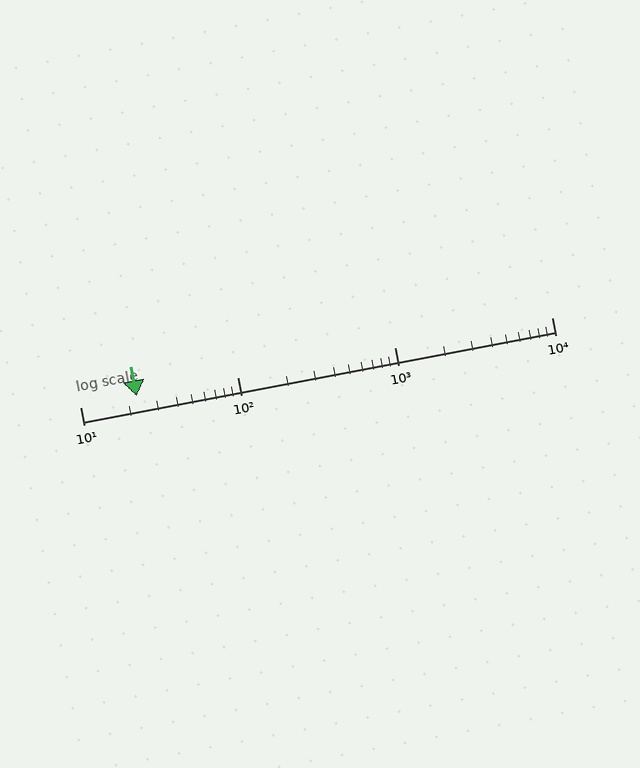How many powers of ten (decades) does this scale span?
The scale spans 3 decades, from 10 to 10000.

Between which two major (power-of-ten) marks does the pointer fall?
The pointer is between 10 and 100.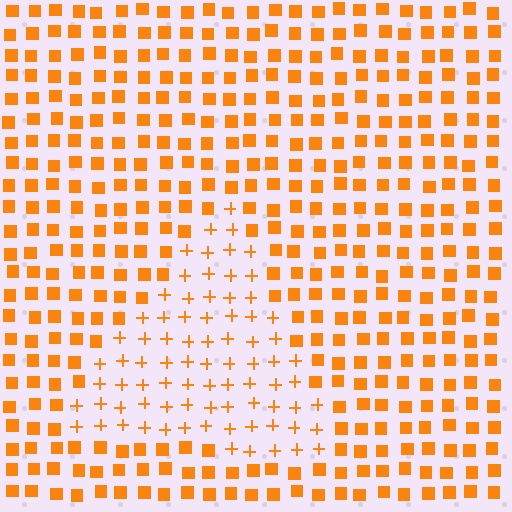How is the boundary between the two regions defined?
The boundary is defined by a change in element shape: plus signs inside vs. squares outside. All elements share the same color and spacing.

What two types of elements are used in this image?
The image uses plus signs inside the triangle region and squares outside it.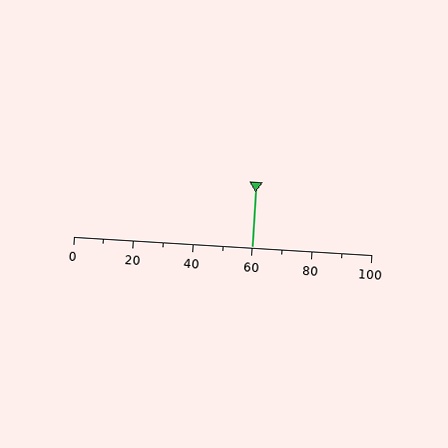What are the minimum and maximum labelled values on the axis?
The axis runs from 0 to 100.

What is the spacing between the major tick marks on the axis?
The major ticks are spaced 20 apart.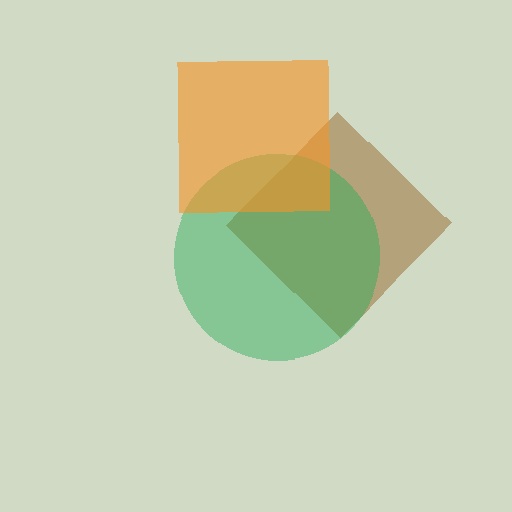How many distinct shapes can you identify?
There are 3 distinct shapes: a brown diamond, a green circle, an orange square.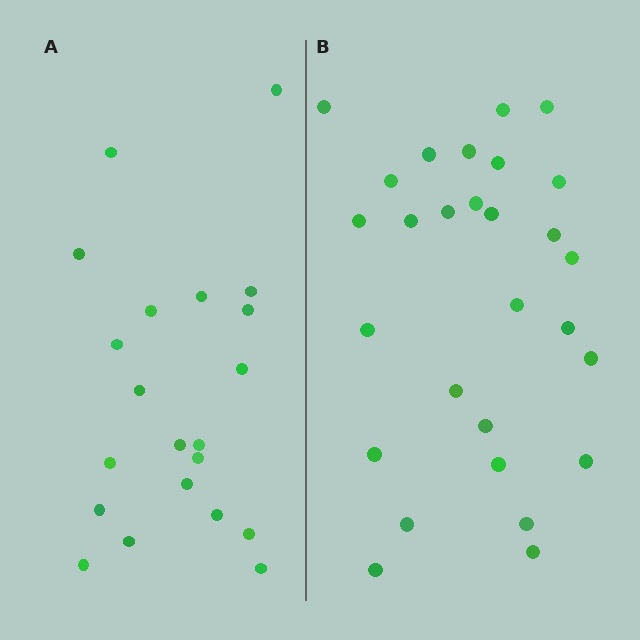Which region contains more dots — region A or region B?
Region B (the right region) has more dots.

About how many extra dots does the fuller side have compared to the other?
Region B has roughly 8 or so more dots than region A.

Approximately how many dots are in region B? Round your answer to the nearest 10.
About 30 dots. (The exact count is 28, which rounds to 30.)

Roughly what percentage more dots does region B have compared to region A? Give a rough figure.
About 35% more.